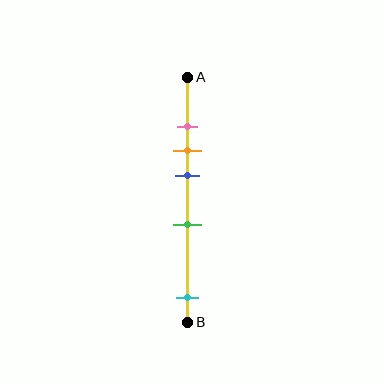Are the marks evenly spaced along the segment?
No, the marks are not evenly spaced.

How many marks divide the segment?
There are 5 marks dividing the segment.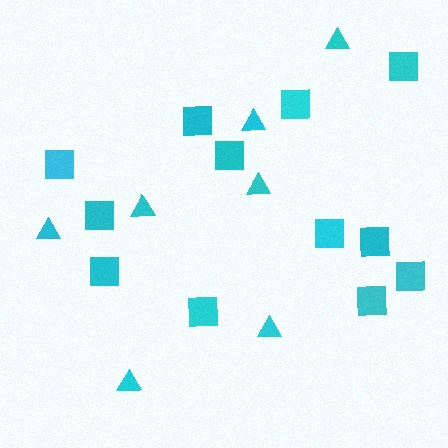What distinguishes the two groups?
There are 2 groups: one group of squares (12) and one group of triangles (7).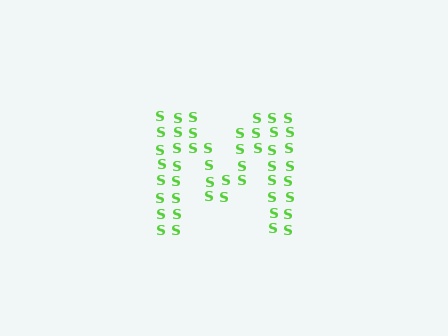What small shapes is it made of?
It is made of small letter S's.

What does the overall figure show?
The overall figure shows the letter M.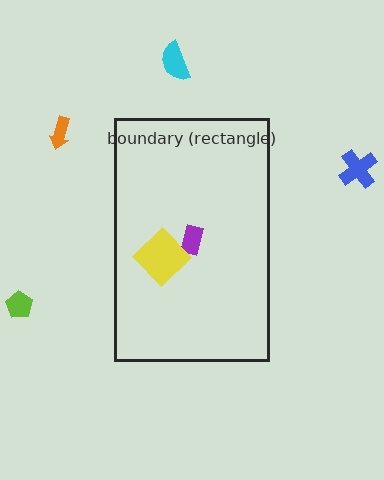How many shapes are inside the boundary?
2 inside, 4 outside.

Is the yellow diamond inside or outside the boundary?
Inside.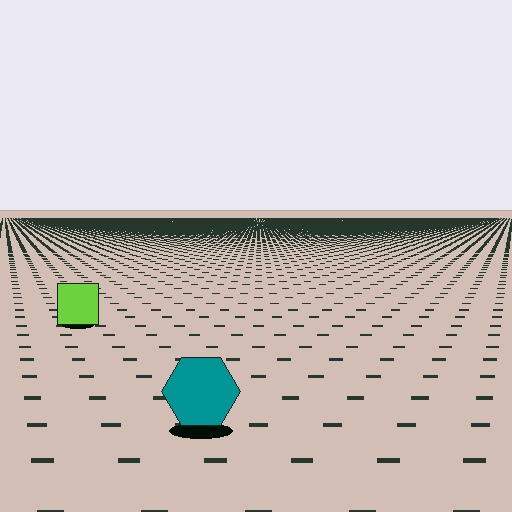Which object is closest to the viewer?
The teal hexagon is closest. The texture marks near it are larger and more spread out.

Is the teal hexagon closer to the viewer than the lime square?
Yes. The teal hexagon is closer — you can tell from the texture gradient: the ground texture is coarser near it.